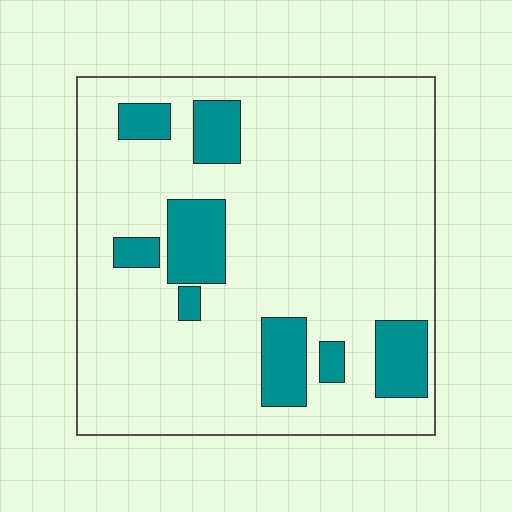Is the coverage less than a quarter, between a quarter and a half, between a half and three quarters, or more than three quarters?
Less than a quarter.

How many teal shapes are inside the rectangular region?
8.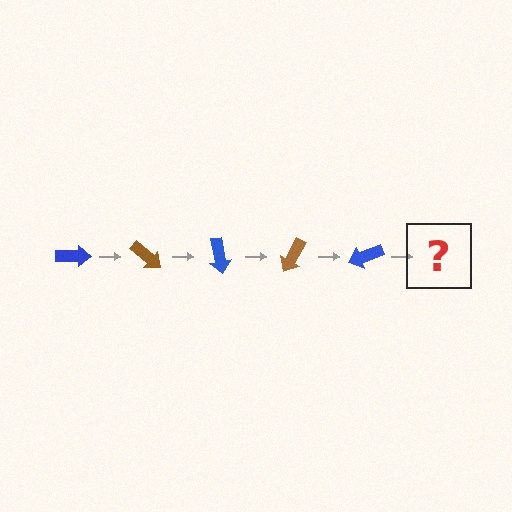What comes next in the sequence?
The next element should be a brown arrow, rotated 200 degrees from the start.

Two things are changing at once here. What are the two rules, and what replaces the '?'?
The two rules are that it rotates 40 degrees each step and the color cycles through blue and brown. The '?' should be a brown arrow, rotated 200 degrees from the start.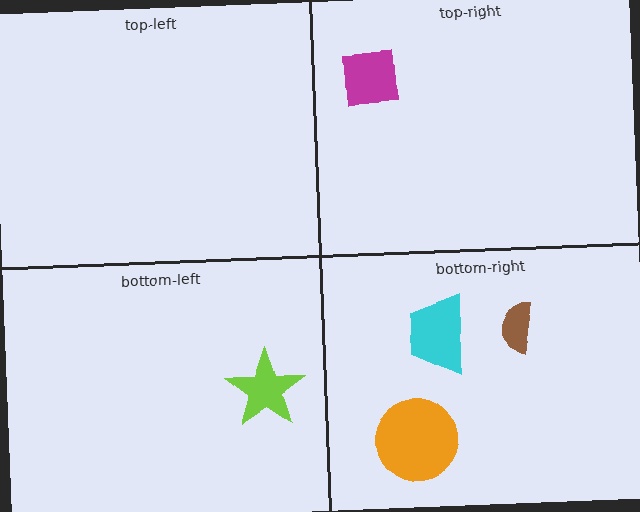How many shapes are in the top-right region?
1.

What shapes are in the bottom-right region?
The brown semicircle, the orange circle, the cyan trapezoid.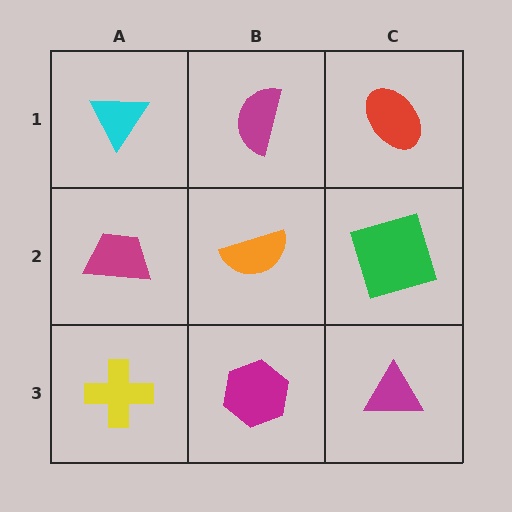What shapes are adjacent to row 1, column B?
An orange semicircle (row 2, column B), a cyan triangle (row 1, column A), a red ellipse (row 1, column C).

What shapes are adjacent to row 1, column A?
A magenta trapezoid (row 2, column A), a magenta semicircle (row 1, column B).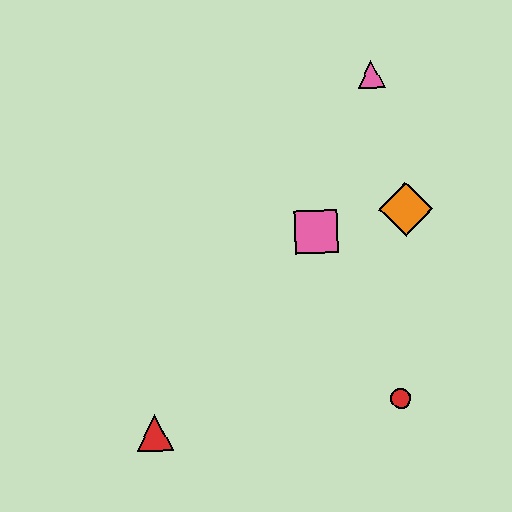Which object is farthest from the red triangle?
The pink triangle is farthest from the red triangle.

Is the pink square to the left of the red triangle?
No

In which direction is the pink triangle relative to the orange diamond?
The pink triangle is above the orange diamond.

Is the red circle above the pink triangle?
No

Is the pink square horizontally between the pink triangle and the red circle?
No